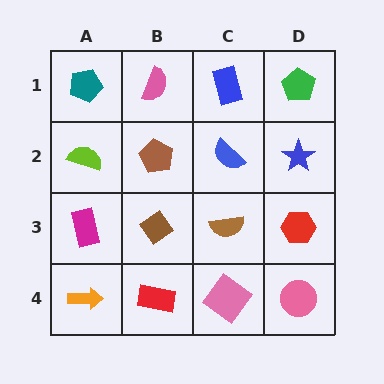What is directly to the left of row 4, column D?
A pink diamond.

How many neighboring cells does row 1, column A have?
2.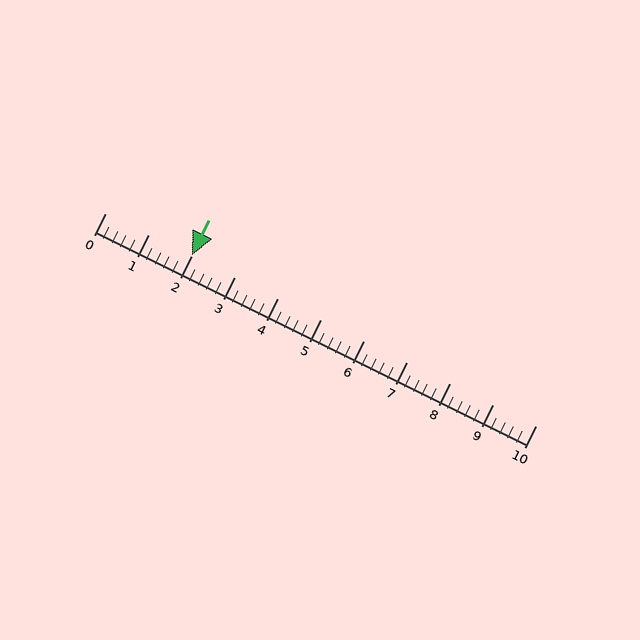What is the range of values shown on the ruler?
The ruler shows values from 0 to 10.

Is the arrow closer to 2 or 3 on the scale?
The arrow is closer to 2.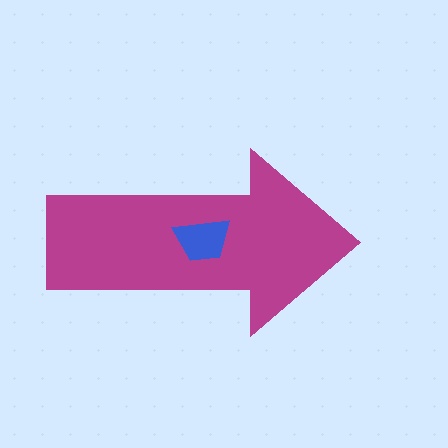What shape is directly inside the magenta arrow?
The blue trapezoid.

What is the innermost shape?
The blue trapezoid.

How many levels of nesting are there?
2.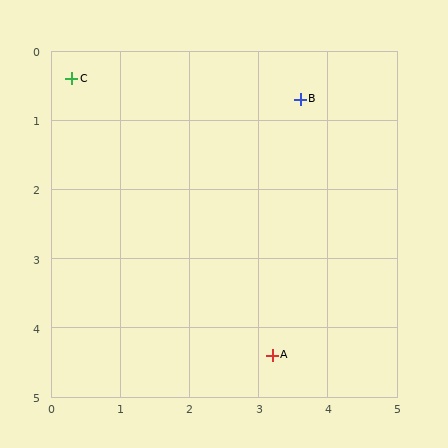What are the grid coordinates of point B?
Point B is at approximately (3.6, 0.7).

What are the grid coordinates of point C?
Point C is at approximately (0.3, 0.4).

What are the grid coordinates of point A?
Point A is at approximately (3.2, 4.4).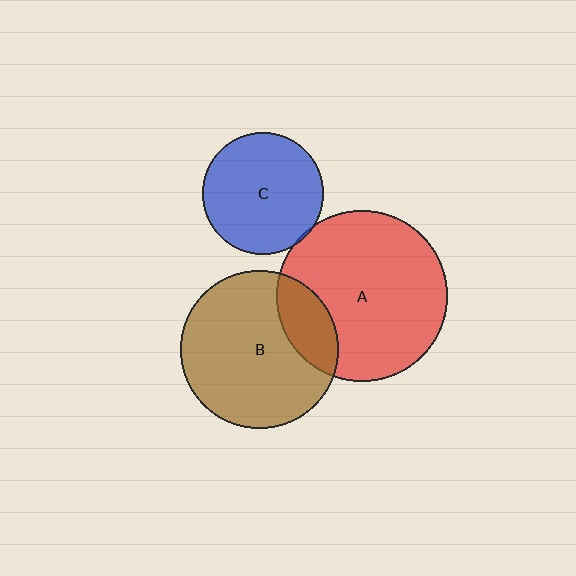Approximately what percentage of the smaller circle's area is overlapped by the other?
Approximately 20%.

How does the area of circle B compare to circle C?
Approximately 1.7 times.